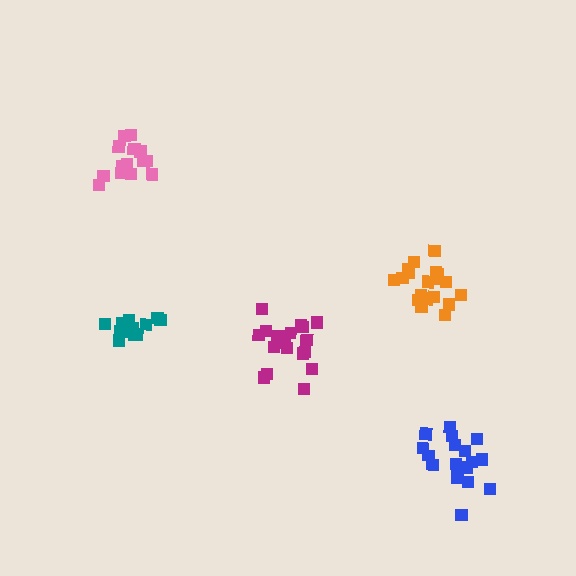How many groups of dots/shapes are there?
There are 5 groups.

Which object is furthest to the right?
The blue cluster is rightmost.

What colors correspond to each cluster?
The clusters are colored: orange, blue, teal, magenta, pink.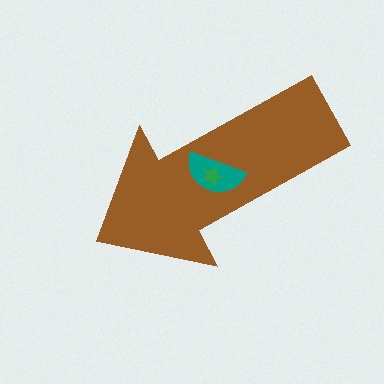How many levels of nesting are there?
3.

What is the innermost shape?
The green star.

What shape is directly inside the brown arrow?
The teal semicircle.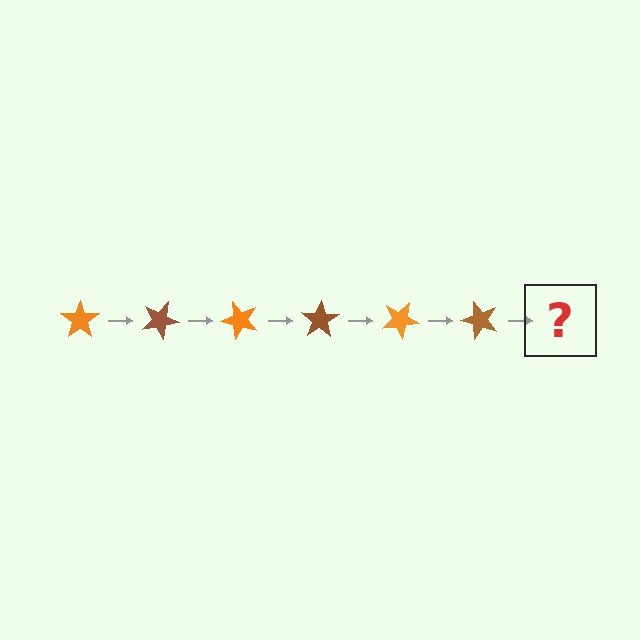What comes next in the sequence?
The next element should be an orange star, rotated 150 degrees from the start.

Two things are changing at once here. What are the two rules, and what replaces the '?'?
The two rules are that it rotates 25 degrees each step and the color cycles through orange and brown. The '?' should be an orange star, rotated 150 degrees from the start.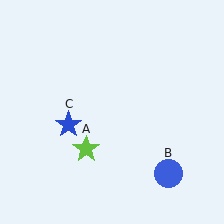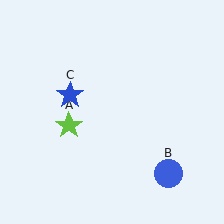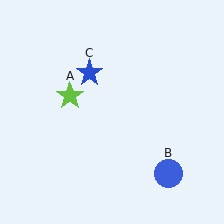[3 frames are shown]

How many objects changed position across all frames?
2 objects changed position: lime star (object A), blue star (object C).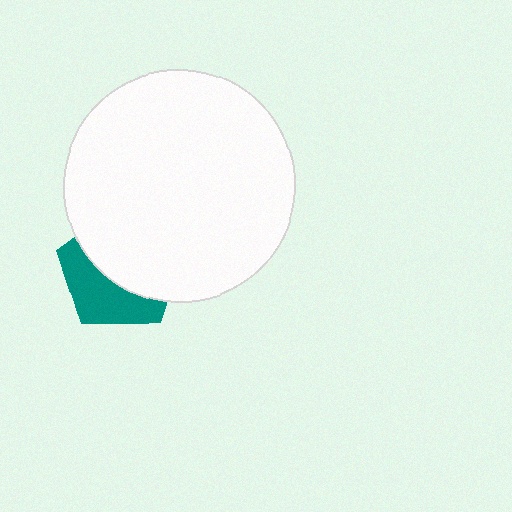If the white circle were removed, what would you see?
You would see the complete teal pentagon.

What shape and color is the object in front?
The object in front is a white circle.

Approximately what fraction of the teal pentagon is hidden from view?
Roughly 59% of the teal pentagon is hidden behind the white circle.